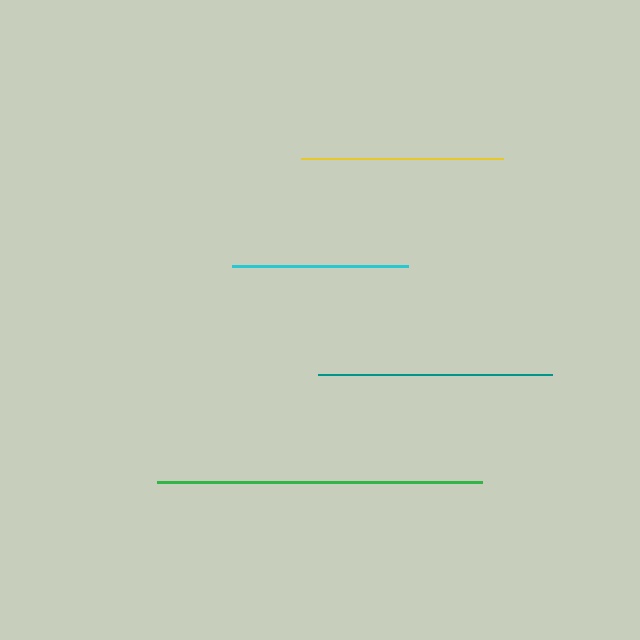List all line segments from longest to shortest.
From longest to shortest: green, teal, yellow, cyan.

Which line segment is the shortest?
The cyan line is the shortest at approximately 176 pixels.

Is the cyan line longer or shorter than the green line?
The green line is longer than the cyan line.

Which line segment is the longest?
The green line is the longest at approximately 325 pixels.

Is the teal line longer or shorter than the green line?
The green line is longer than the teal line.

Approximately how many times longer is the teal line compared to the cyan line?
The teal line is approximately 1.3 times the length of the cyan line.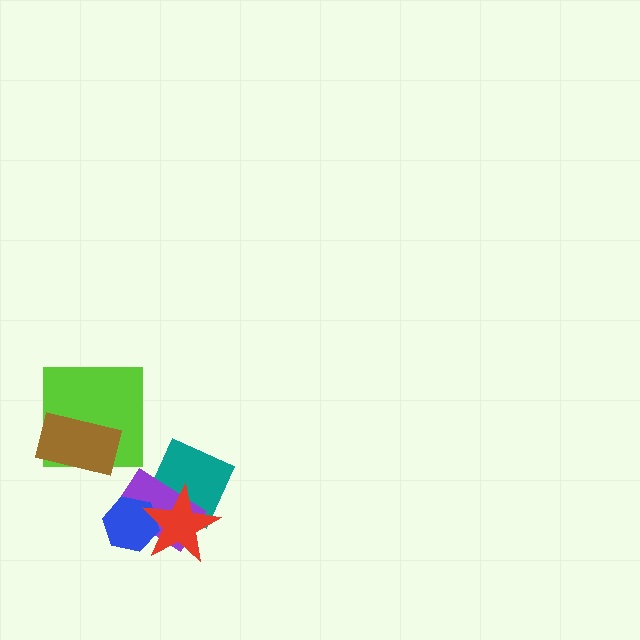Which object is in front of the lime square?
The brown rectangle is in front of the lime square.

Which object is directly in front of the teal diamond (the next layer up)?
The purple rectangle is directly in front of the teal diamond.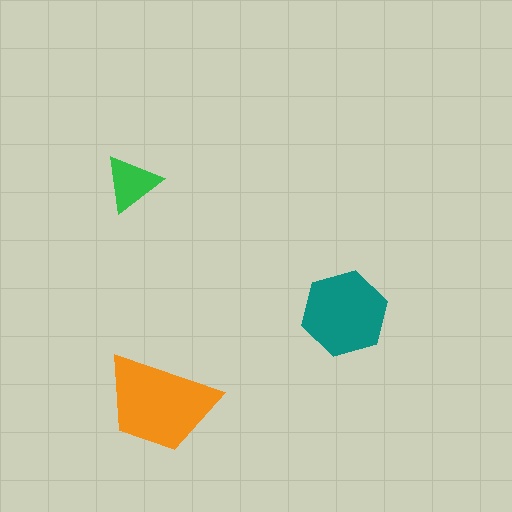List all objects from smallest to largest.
The green triangle, the teal hexagon, the orange trapezoid.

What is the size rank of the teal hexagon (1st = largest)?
2nd.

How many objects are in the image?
There are 3 objects in the image.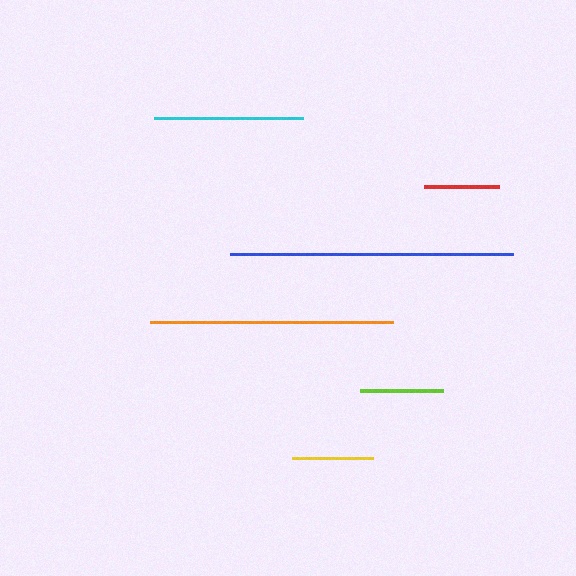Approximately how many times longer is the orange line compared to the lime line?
The orange line is approximately 2.9 times the length of the lime line.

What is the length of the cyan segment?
The cyan segment is approximately 150 pixels long.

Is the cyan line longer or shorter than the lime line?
The cyan line is longer than the lime line.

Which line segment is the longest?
The blue line is the longest at approximately 283 pixels.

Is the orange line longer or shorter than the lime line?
The orange line is longer than the lime line.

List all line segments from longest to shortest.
From longest to shortest: blue, orange, cyan, lime, yellow, red.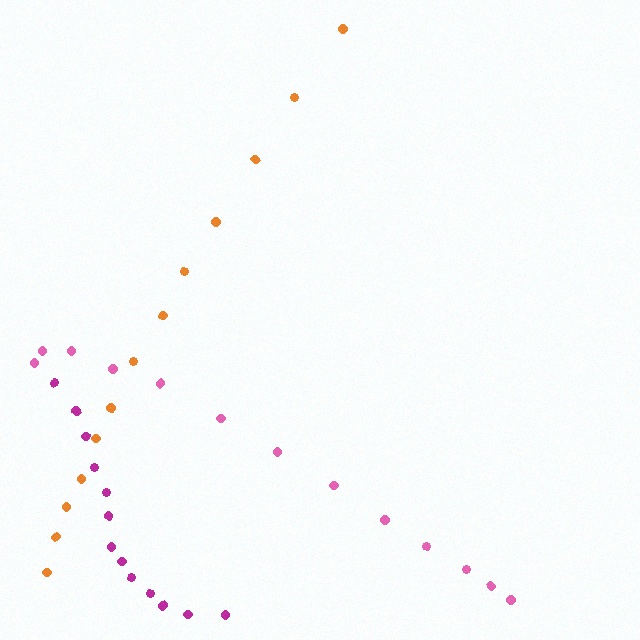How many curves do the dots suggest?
There are 3 distinct paths.